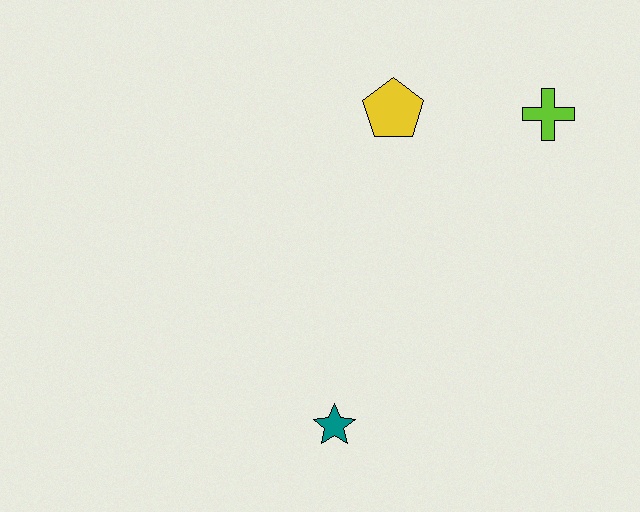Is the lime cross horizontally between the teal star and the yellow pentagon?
No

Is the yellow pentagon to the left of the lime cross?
Yes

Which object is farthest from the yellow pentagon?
The teal star is farthest from the yellow pentagon.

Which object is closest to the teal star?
The yellow pentagon is closest to the teal star.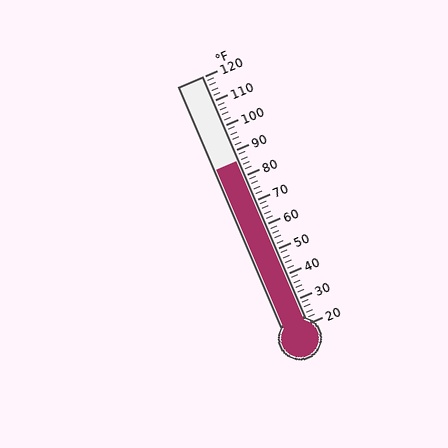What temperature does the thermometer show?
The thermometer shows approximately 86°F.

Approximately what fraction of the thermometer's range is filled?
The thermometer is filled to approximately 65% of its range.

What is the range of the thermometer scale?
The thermometer scale ranges from 20°F to 120°F.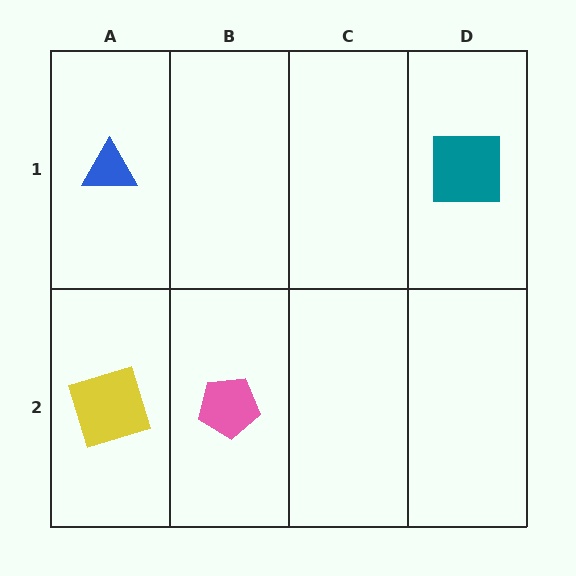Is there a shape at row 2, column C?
No, that cell is empty.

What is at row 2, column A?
A yellow square.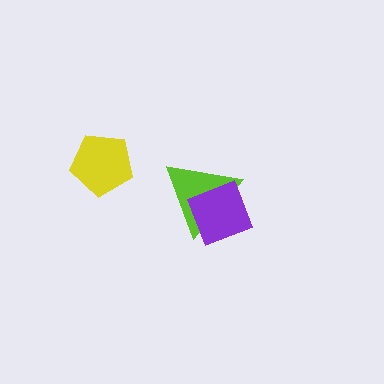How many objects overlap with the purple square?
1 object overlaps with the purple square.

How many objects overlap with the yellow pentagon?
0 objects overlap with the yellow pentagon.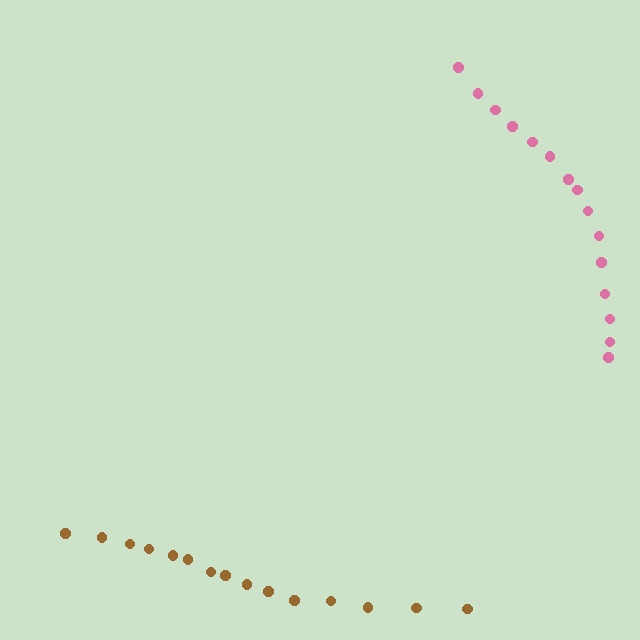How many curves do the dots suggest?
There are 2 distinct paths.